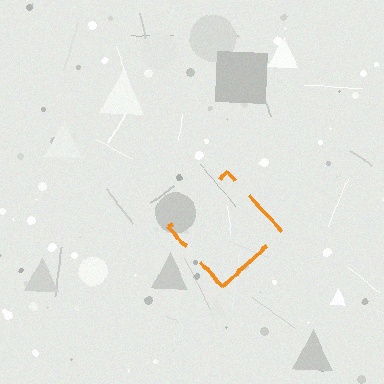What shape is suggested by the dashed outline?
The dashed outline suggests a diamond.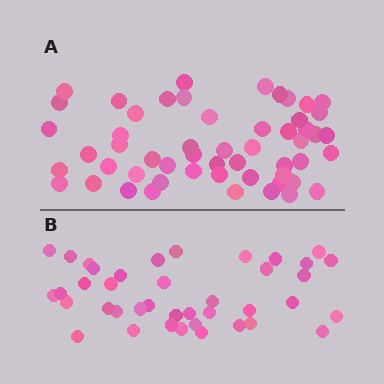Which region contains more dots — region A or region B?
Region A (the top region) has more dots.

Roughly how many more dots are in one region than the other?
Region A has approximately 15 more dots than region B.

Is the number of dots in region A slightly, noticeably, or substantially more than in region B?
Region A has noticeably more, but not dramatically so. The ratio is roughly 1.4 to 1.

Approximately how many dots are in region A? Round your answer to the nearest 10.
About 50 dots. (The exact count is 54, which rounds to 50.)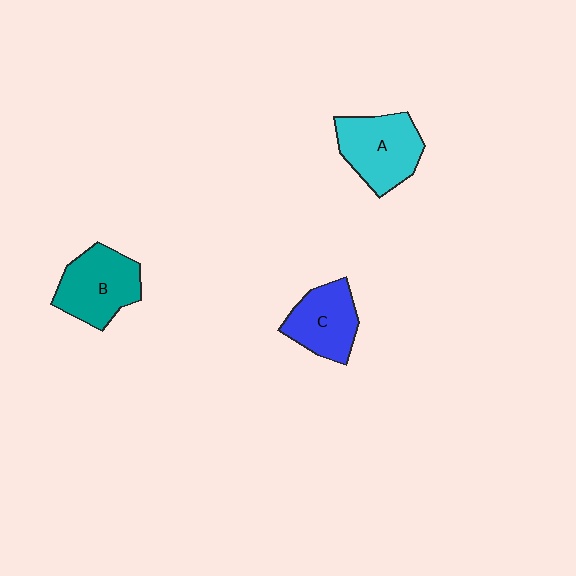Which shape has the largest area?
Shape A (cyan).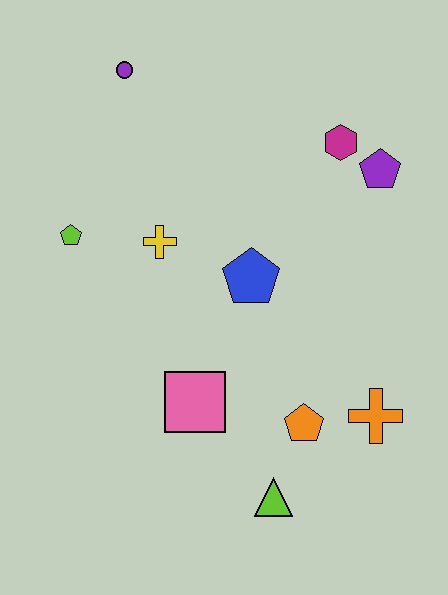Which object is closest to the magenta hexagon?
The purple pentagon is closest to the magenta hexagon.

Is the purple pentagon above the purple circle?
No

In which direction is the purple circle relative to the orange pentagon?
The purple circle is above the orange pentagon.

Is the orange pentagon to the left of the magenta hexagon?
Yes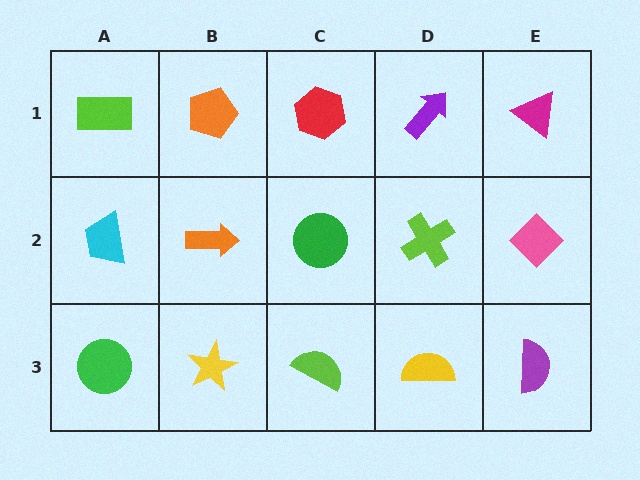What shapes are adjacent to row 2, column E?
A magenta triangle (row 1, column E), a purple semicircle (row 3, column E), a lime cross (row 2, column D).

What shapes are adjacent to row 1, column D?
A lime cross (row 2, column D), a red hexagon (row 1, column C), a magenta triangle (row 1, column E).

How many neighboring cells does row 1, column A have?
2.